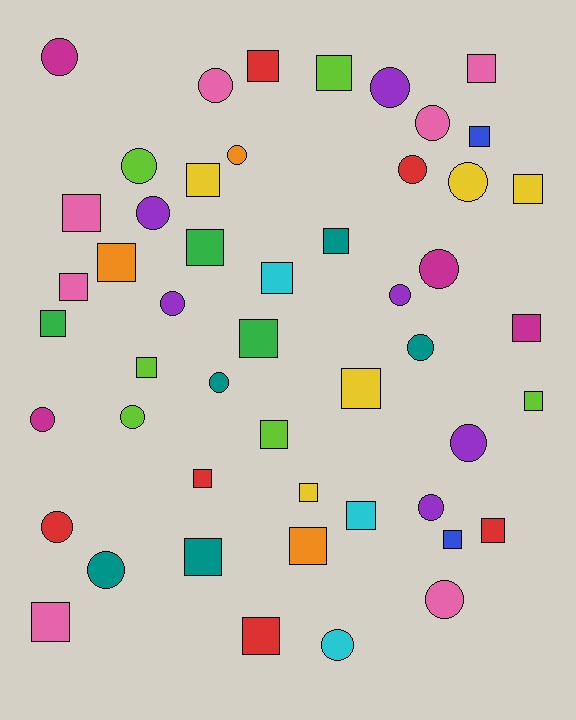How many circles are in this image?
There are 22 circles.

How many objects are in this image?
There are 50 objects.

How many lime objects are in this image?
There are 6 lime objects.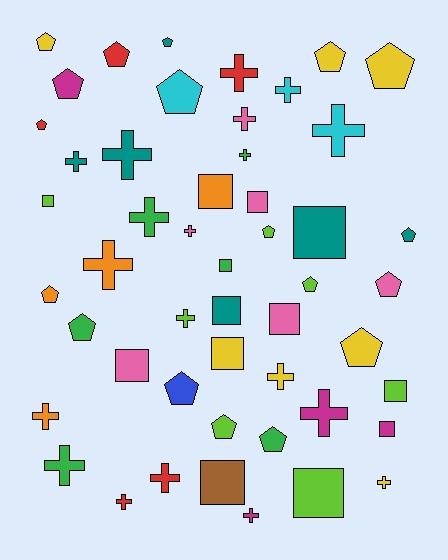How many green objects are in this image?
There are 6 green objects.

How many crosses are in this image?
There are 19 crosses.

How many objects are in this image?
There are 50 objects.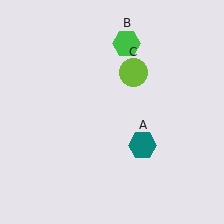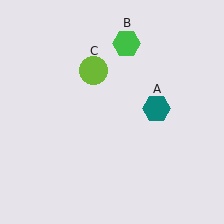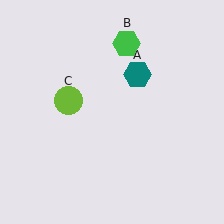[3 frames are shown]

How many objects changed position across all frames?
2 objects changed position: teal hexagon (object A), lime circle (object C).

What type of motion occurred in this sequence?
The teal hexagon (object A), lime circle (object C) rotated counterclockwise around the center of the scene.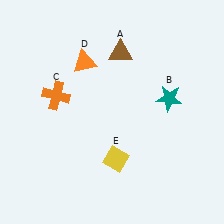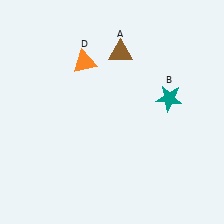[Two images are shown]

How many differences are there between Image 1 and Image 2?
There are 2 differences between the two images.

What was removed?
The yellow diamond (E), the orange cross (C) were removed in Image 2.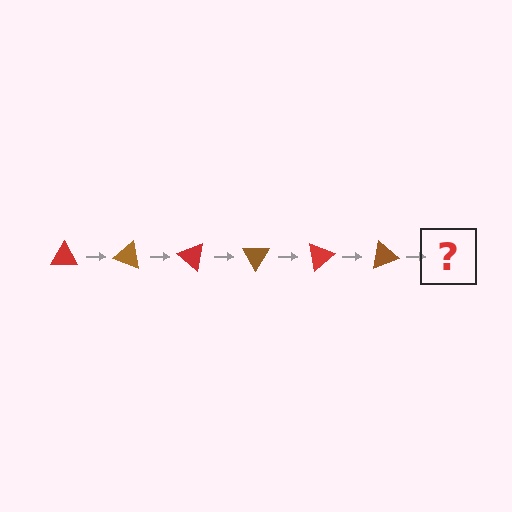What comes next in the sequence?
The next element should be a red triangle, rotated 120 degrees from the start.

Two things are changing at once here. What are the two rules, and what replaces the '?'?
The two rules are that it rotates 20 degrees each step and the color cycles through red and brown. The '?' should be a red triangle, rotated 120 degrees from the start.